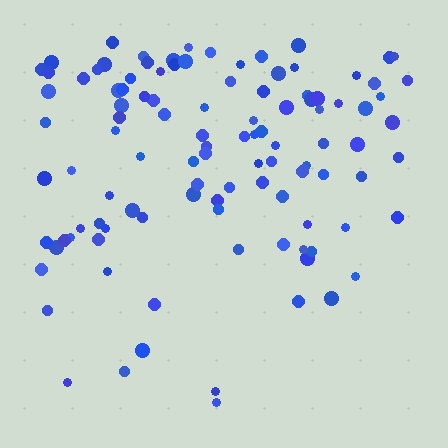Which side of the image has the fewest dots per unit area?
The bottom.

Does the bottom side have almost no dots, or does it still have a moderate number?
Still a moderate number, just noticeably fewer than the top.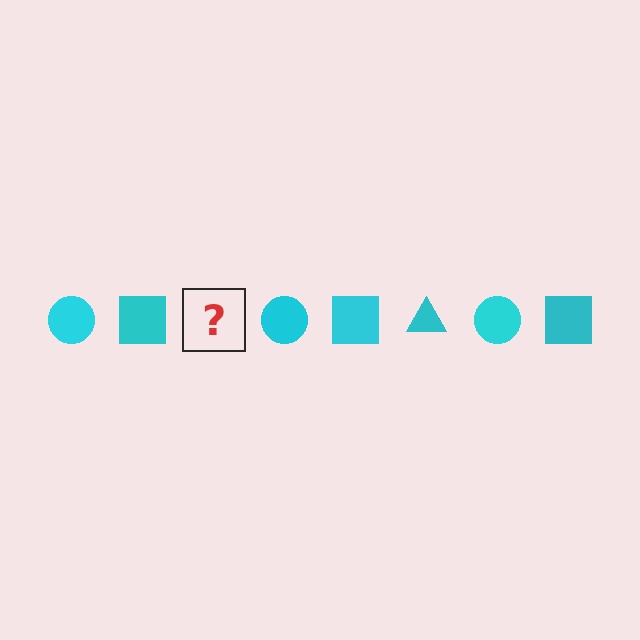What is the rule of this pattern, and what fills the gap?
The rule is that the pattern cycles through circle, square, triangle shapes in cyan. The gap should be filled with a cyan triangle.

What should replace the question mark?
The question mark should be replaced with a cyan triangle.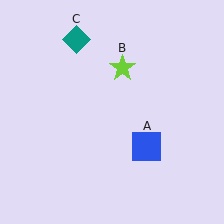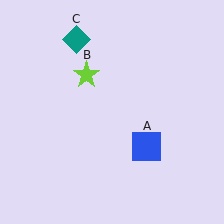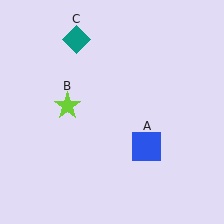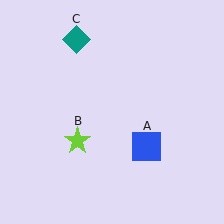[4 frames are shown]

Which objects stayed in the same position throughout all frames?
Blue square (object A) and teal diamond (object C) remained stationary.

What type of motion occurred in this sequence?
The lime star (object B) rotated counterclockwise around the center of the scene.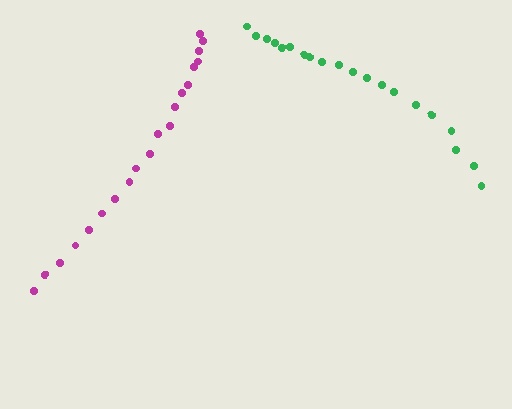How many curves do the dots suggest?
There are 2 distinct paths.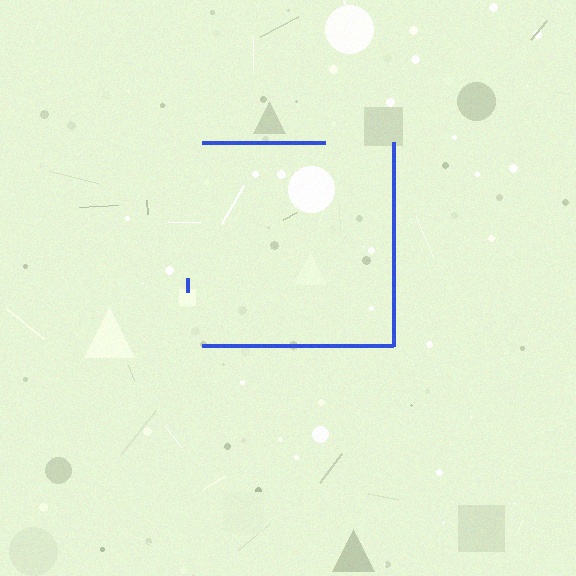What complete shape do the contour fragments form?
The contour fragments form a square.